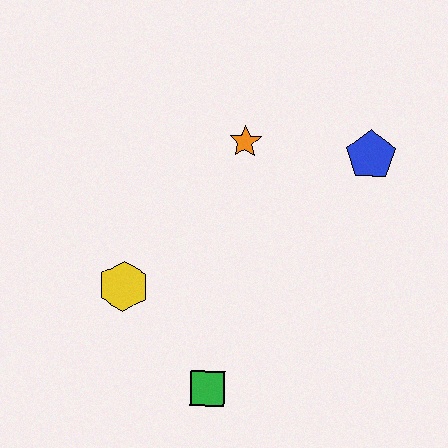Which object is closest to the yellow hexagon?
The green square is closest to the yellow hexagon.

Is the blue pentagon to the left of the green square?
No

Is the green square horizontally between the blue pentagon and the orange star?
No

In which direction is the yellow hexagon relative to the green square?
The yellow hexagon is above the green square.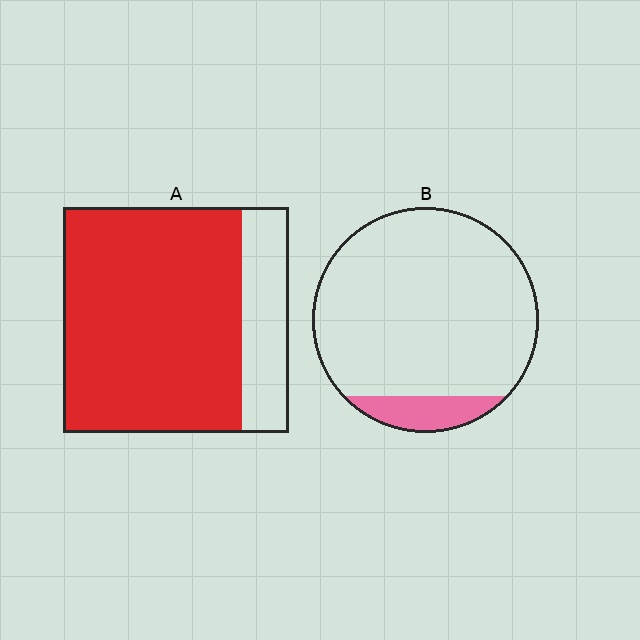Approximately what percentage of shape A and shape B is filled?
A is approximately 80% and B is approximately 10%.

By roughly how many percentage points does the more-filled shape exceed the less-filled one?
By roughly 70 percentage points (A over B).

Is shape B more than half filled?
No.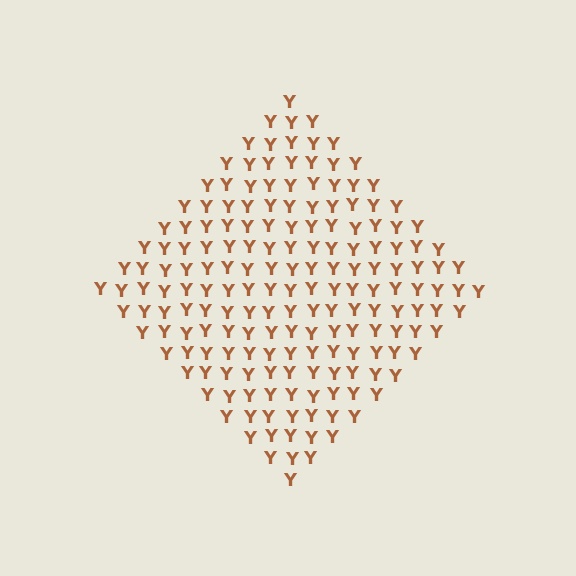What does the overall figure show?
The overall figure shows a diamond.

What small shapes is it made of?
It is made of small letter Y's.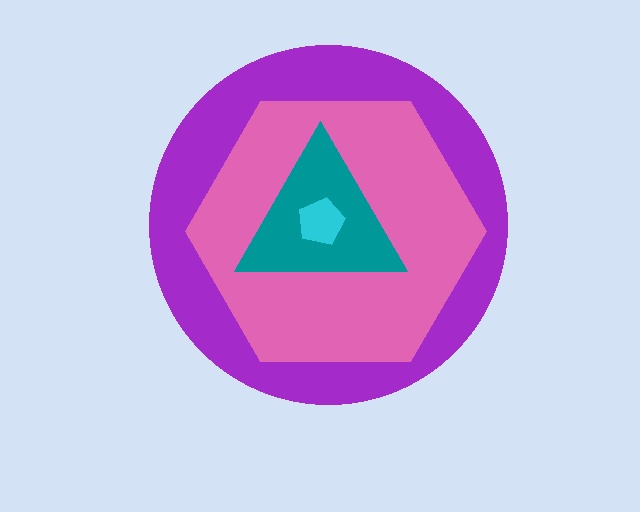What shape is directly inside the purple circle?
The pink hexagon.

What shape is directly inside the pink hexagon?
The teal triangle.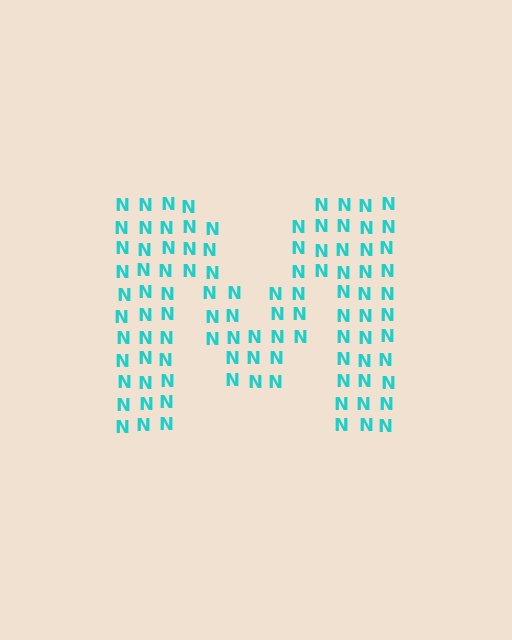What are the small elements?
The small elements are letter N's.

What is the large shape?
The large shape is the letter M.